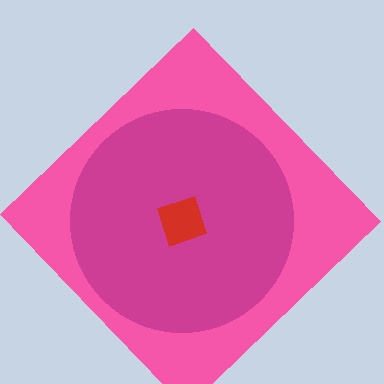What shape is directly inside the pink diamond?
The magenta circle.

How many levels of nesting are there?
3.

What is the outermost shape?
The pink diamond.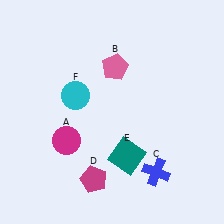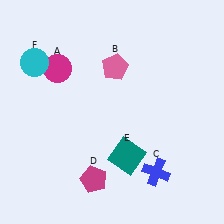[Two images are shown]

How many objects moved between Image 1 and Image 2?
2 objects moved between the two images.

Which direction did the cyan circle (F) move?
The cyan circle (F) moved left.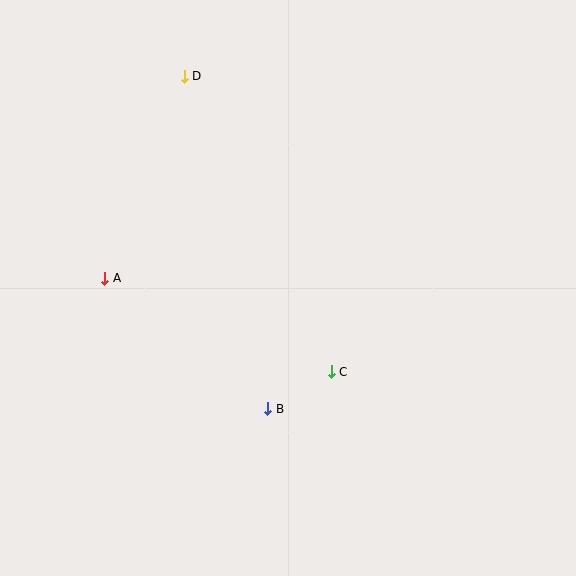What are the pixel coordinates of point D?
Point D is at (184, 76).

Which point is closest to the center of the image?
Point C at (331, 372) is closest to the center.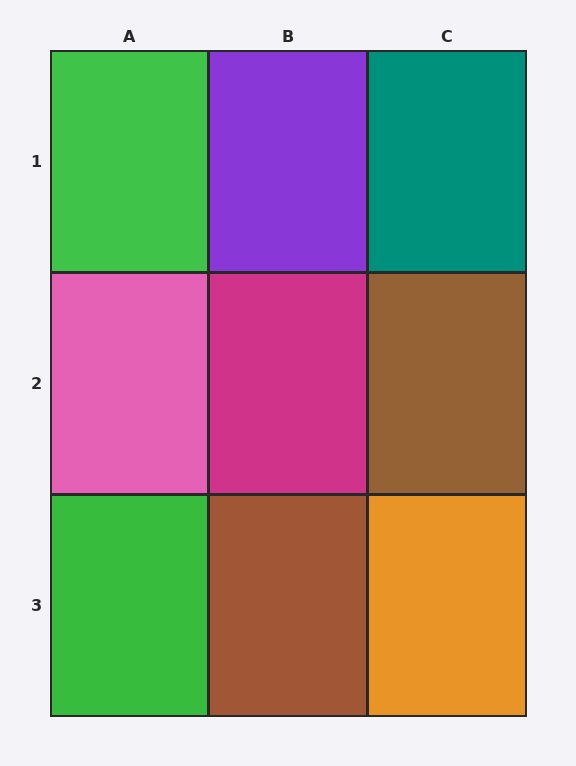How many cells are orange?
1 cell is orange.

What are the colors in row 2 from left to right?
Pink, magenta, brown.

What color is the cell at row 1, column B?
Purple.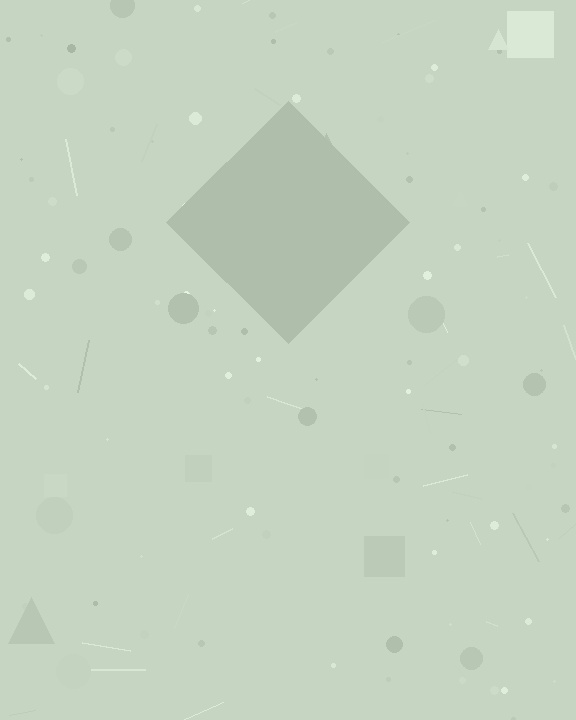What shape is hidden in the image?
A diamond is hidden in the image.